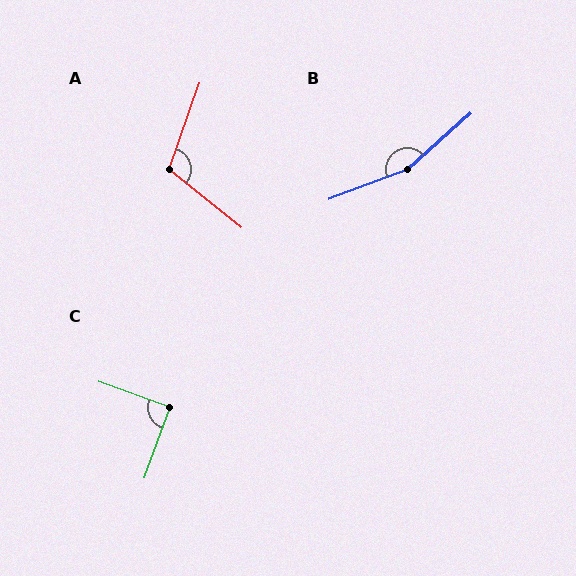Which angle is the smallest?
C, at approximately 90 degrees.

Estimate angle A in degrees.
Approximately 109 degrees.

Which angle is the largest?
B, at approximately 159 degrees.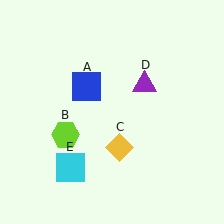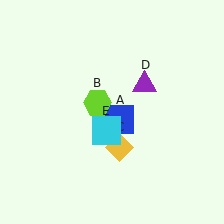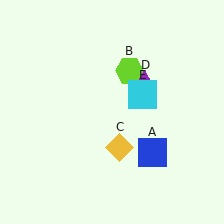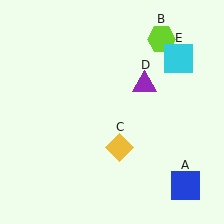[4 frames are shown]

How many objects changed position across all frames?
3 objects changed position: blue square (object A), lime hexagon (object B), cyan square (object E).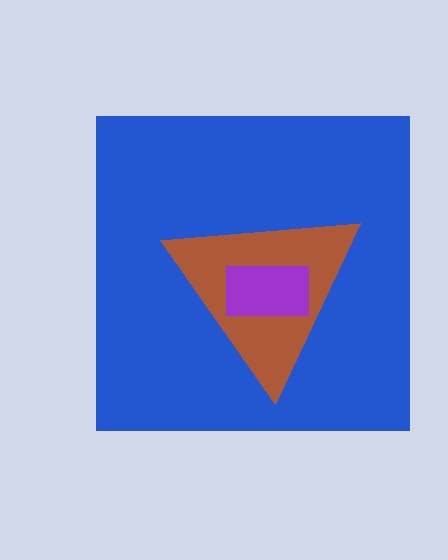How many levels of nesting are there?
3.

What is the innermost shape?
The purple rectangle.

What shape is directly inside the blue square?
The brown triangle.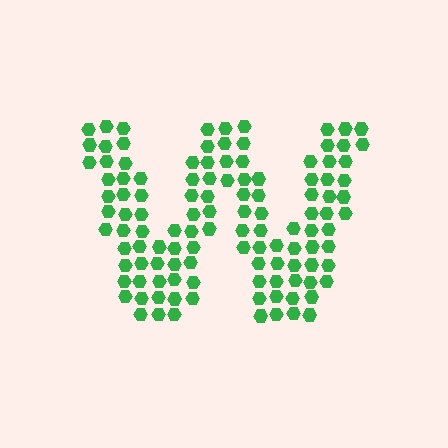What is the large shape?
The large shape is the letter W.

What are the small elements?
The small elements are hexagons.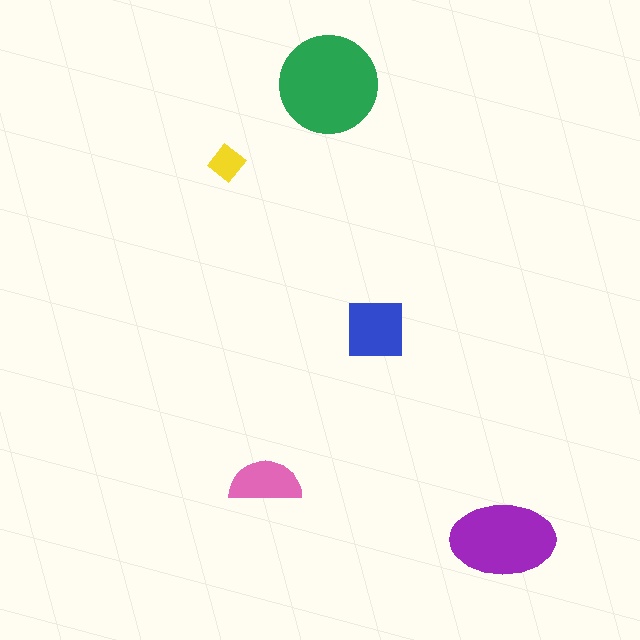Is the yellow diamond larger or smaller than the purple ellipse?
Smaller.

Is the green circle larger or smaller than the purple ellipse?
Larger.